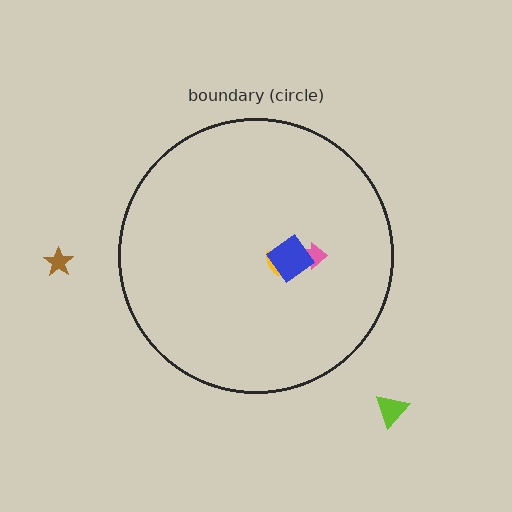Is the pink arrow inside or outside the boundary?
Inside.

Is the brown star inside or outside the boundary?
Outside.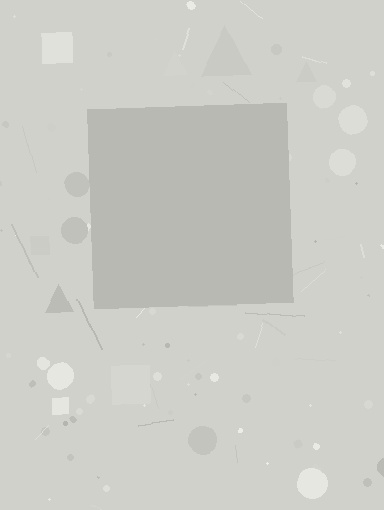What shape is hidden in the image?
A square is hidden in the image.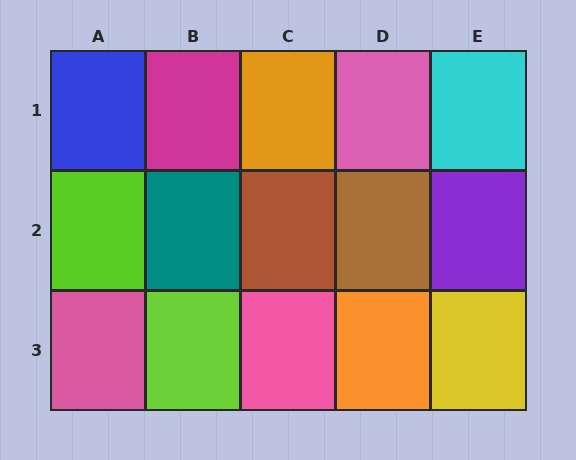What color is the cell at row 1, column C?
Orange.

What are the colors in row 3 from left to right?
Pink, lime, pink, orange, yellow.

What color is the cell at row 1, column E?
Cyan.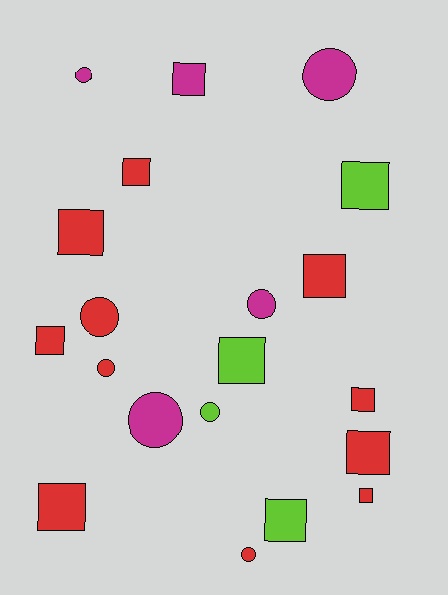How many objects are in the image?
There are 20 objects.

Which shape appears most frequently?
Square, with 12 objects.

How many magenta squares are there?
There is 1 magenta square.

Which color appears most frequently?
Red, with 11 objects.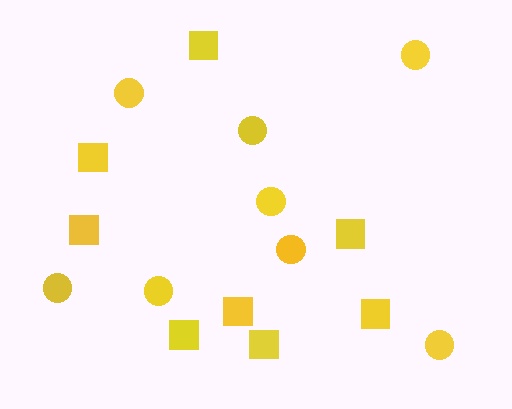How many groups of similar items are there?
There are 2 groups: one group of squares (8) and one group of circles (8).